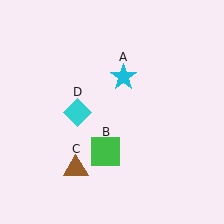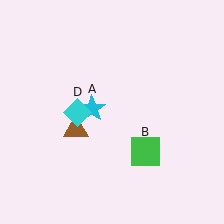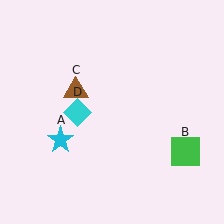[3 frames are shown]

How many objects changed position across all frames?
3 objects changed position: cyan star (object A), green square (object B), brown triangle (object C).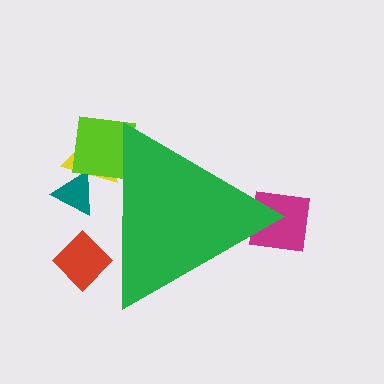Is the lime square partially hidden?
Yes, the lime square is partially hidden behind the green triangle.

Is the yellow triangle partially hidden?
Yes, the yellow triangle is partially hidden behind the green triangle.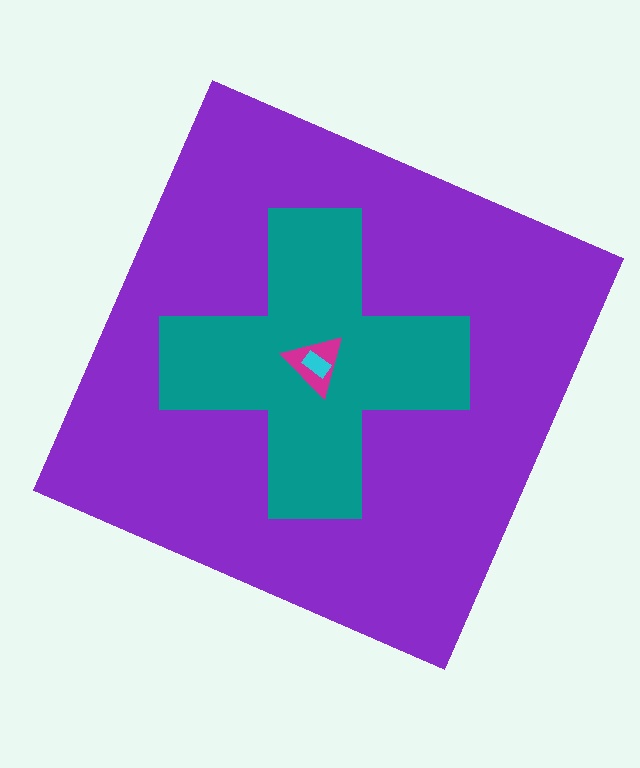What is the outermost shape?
The purple square.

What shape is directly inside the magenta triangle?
The cyan rectangle.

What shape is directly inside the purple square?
The teal cross.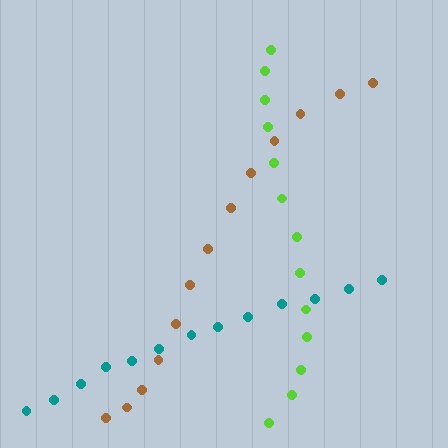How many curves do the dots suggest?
There are 3 distinct paths.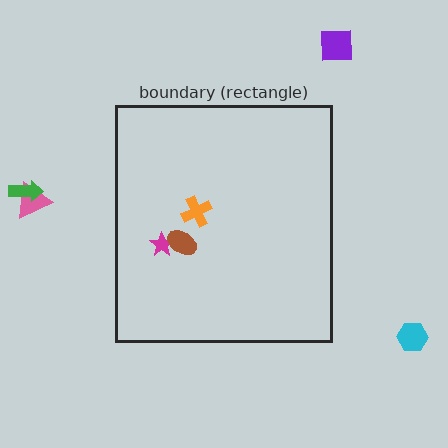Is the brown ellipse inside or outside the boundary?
Inside.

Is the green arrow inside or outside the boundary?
Outside.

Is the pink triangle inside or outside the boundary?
Outside.